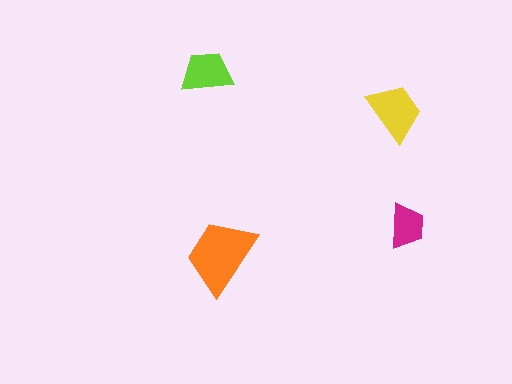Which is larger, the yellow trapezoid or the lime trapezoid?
The yellow one.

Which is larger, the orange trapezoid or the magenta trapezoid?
The orange one.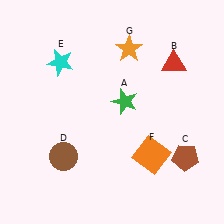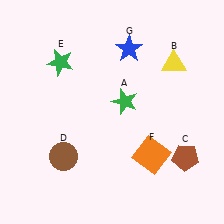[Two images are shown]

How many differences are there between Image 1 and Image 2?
There are 3 differences between the two images.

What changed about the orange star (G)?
In Image 1, G is orange. In Image 2, it changed to blue.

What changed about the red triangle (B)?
In Image 1, B is red. In Image 2, it changed to yellow.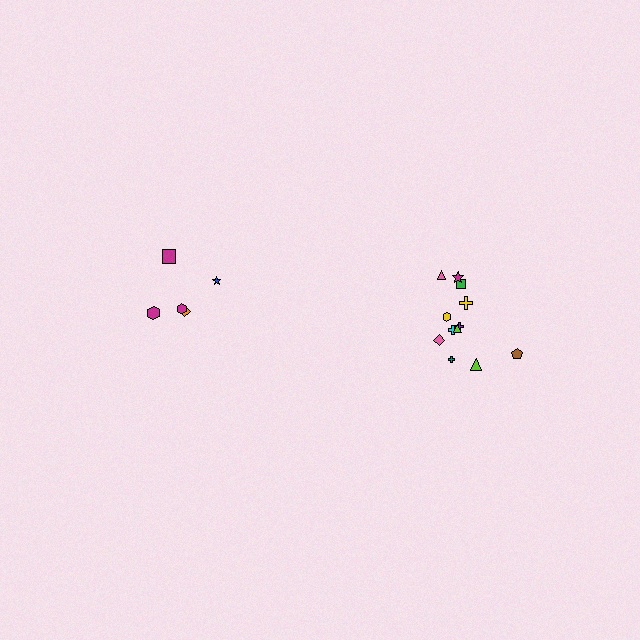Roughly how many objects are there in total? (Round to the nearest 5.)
Roughly 15 objects in total.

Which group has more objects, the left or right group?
The right group.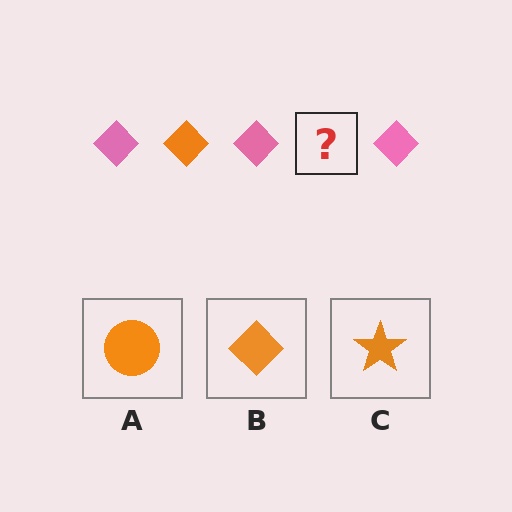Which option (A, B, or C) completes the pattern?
B.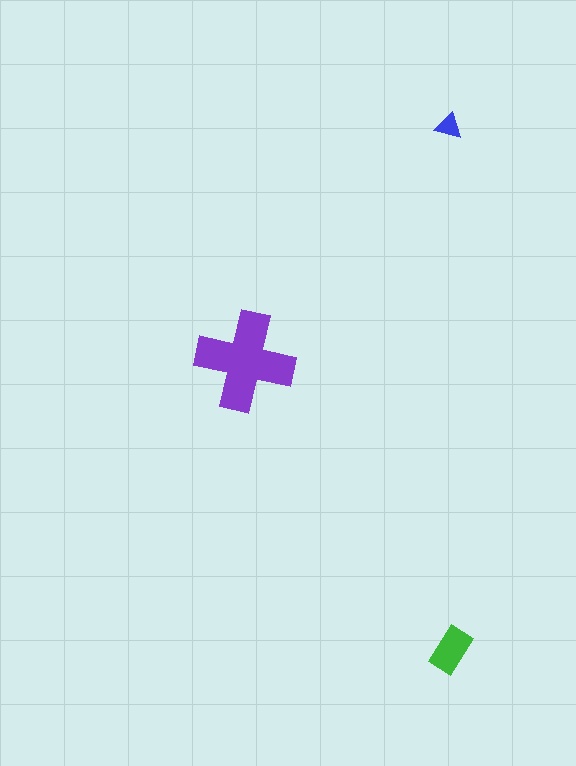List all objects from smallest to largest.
The blue triangle, the green rectangle, the purple cross.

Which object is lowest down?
The green rectangle is bottommost.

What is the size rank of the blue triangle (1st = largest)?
3rd.